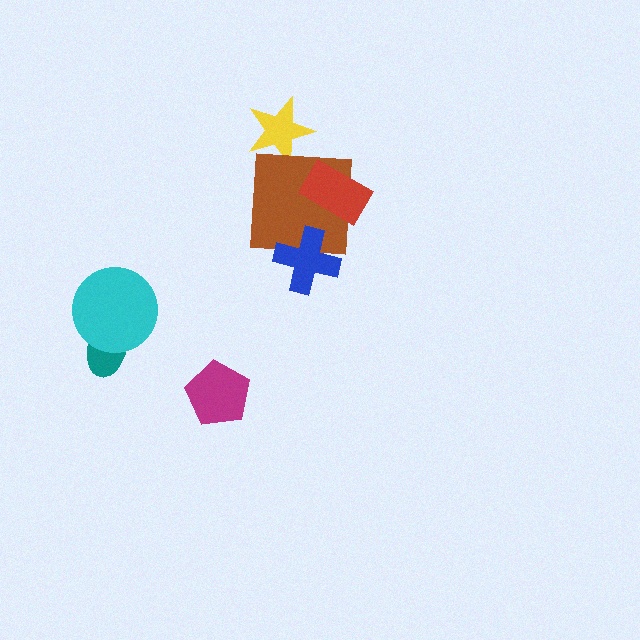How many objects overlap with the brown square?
3 objects overlap with the brown square.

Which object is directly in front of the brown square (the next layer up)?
The red rectangle is directly in front of the brown square.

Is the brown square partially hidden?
Yes, it is partially covered by another shape.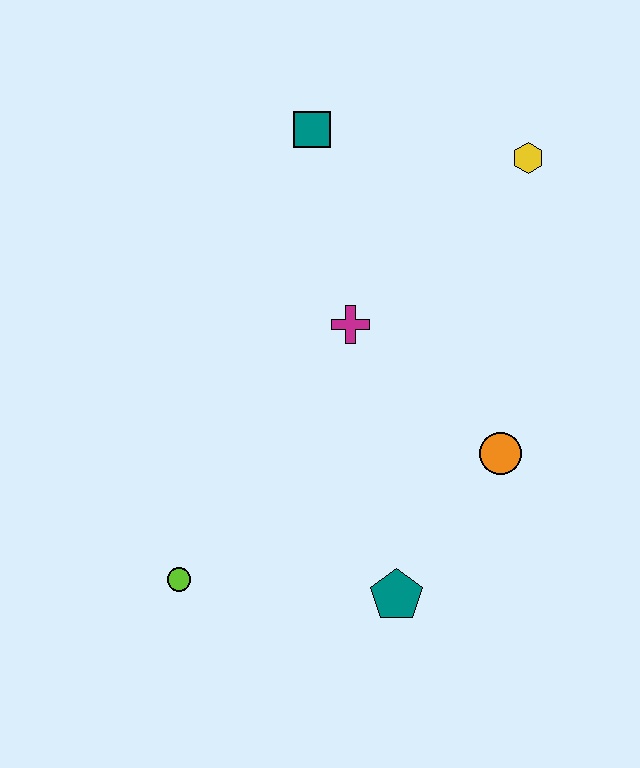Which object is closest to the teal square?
The magenta cross is closest to the teal square.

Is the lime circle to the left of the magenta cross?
Yes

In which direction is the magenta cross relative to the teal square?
The magenta cross is below the teal square.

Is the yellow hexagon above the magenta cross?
Yes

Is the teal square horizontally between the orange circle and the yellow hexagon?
No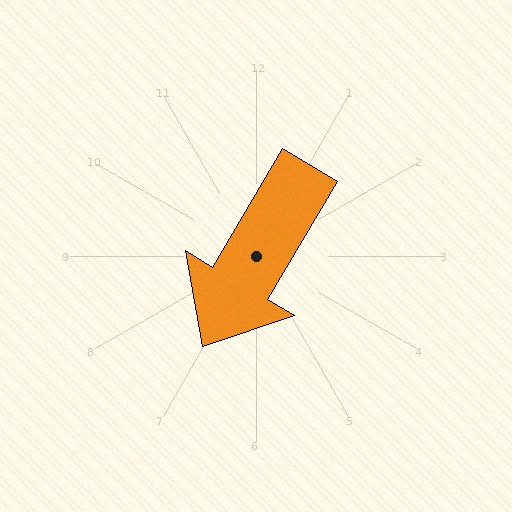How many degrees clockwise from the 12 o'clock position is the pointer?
Approximately 211 degrees.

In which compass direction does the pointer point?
Southwest.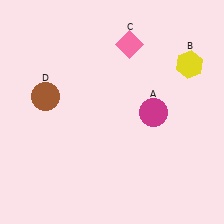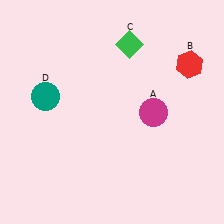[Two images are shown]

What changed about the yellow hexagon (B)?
In Image 1, B is yellow. In Image 2, it changed to red.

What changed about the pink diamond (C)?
In Image 1, C is pink. In Image 2, it changed to green.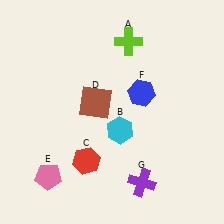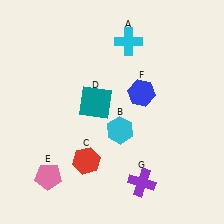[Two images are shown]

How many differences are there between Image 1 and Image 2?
There are 2 differences between the two images.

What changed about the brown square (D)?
In Image 1, D is brown. In Image 2, it changed to teal.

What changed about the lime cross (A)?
In Image 1, A is lime. In Image 2, it changed to cyan.